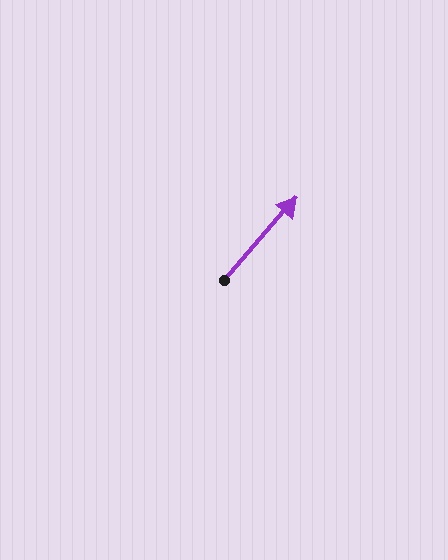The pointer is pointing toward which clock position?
Roughly 1 o'clock.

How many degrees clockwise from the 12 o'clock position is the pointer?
Approximately 41 degrees.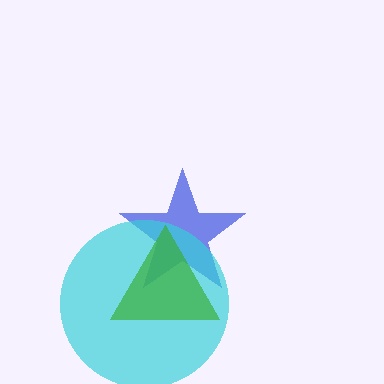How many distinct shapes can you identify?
There are 3 distinct shapes: a blue star, a cyan circle, a green triangle.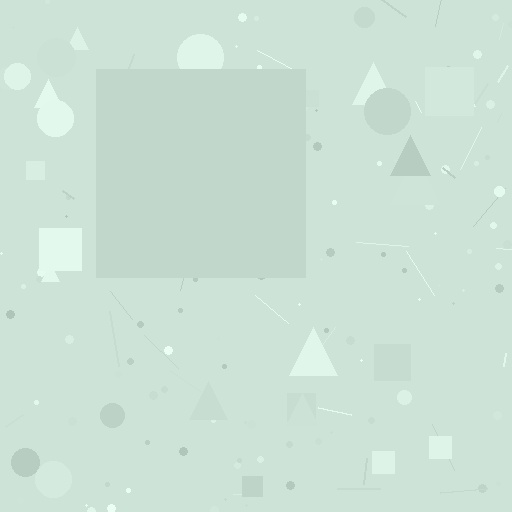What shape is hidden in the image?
A square is hidden in the image.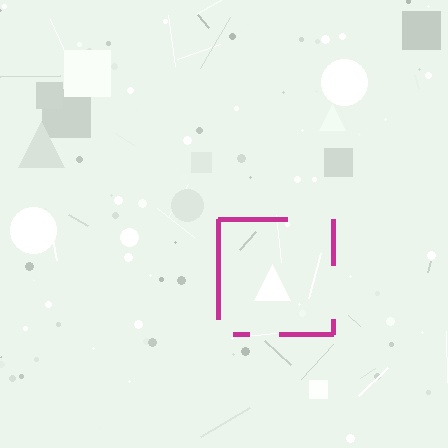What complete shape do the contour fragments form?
The contour fragments form a square.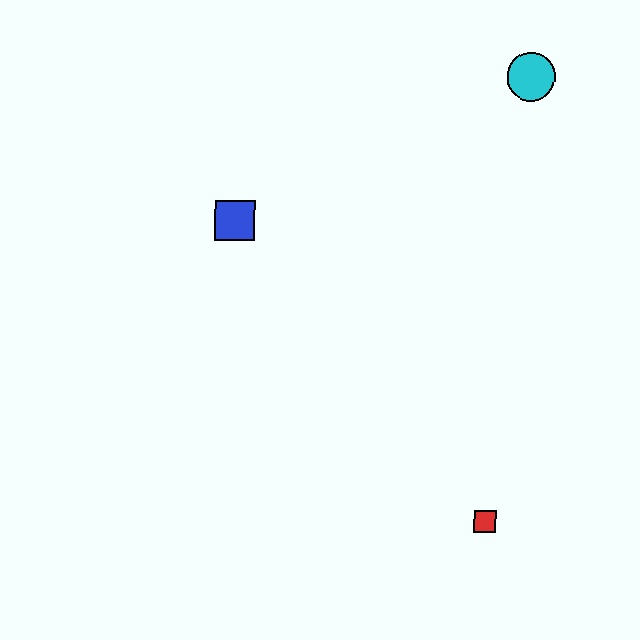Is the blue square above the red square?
Yes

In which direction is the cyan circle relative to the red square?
The cyan circle is above the red square.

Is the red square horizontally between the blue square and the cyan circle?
Yes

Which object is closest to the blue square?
The cyan circle is closest to the blue square.